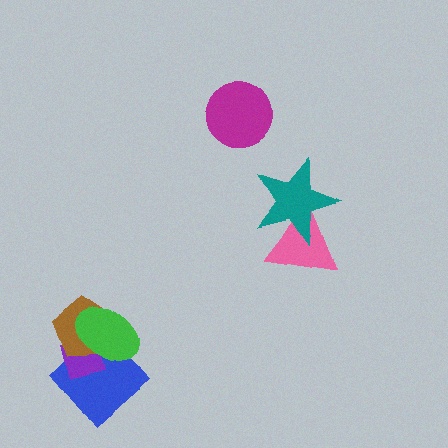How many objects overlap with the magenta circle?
0 objects overlap with the magenta circle.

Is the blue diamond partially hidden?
Yes, it is partially covered by another shape.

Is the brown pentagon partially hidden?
Yes, it is partially covered by another shape.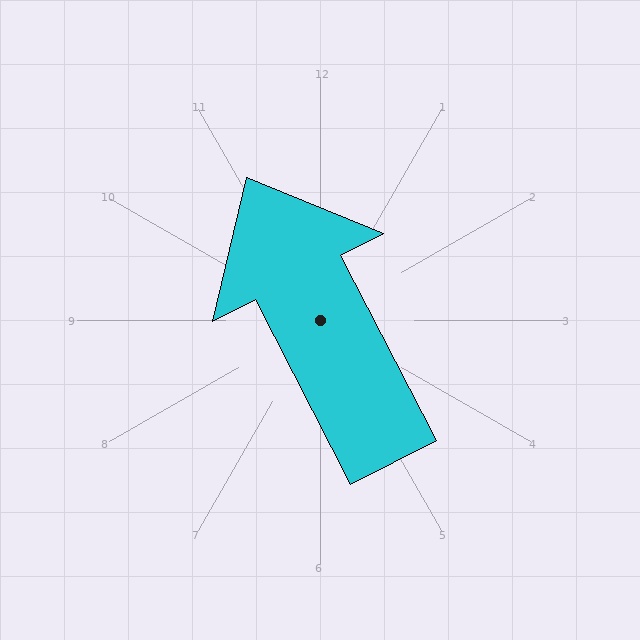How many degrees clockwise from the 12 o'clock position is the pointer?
Approximately 333 degrees.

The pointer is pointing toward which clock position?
Roughly 11 o'clock.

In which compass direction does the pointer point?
Northwest.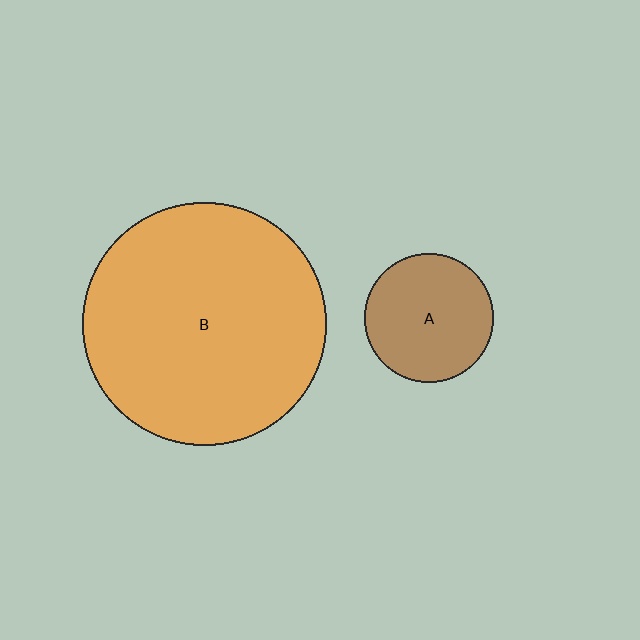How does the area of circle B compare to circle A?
Approximately 3.6 times.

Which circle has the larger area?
Circle B (orange).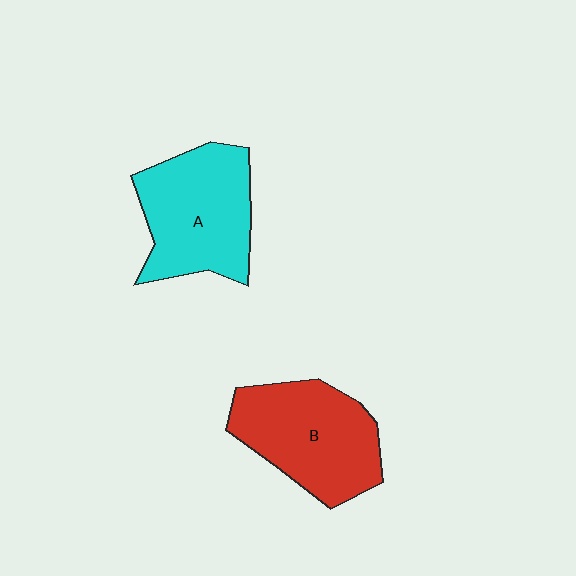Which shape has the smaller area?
Shape B (red).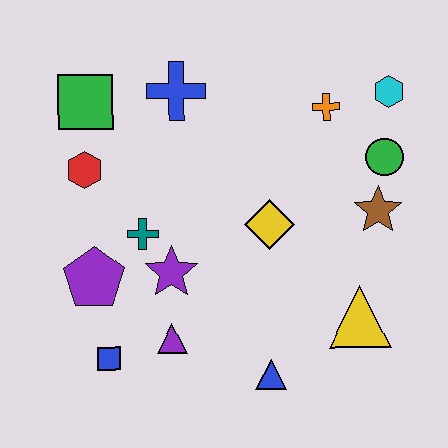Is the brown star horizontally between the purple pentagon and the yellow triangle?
No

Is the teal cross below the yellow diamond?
Yes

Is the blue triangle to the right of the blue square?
Yes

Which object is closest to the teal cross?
The purple star is closest to the teal cross.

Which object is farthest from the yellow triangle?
The green square is farthest from the yellow triangle.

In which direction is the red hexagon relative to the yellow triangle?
The red hexagon is to the left of the yellow triangle.